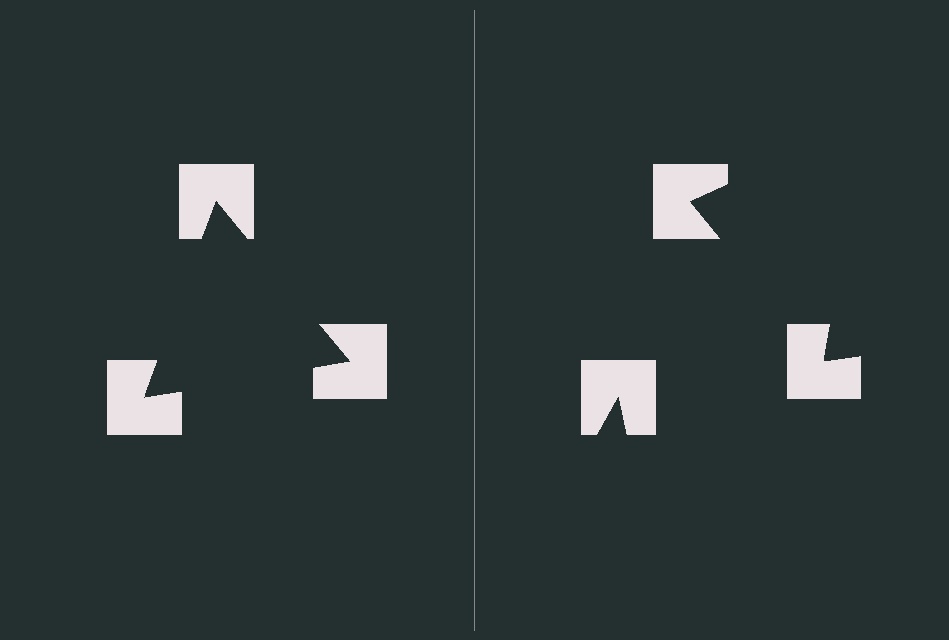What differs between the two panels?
The notched squares are positioned identically on both sides; only the wedge orientations differ. On the left they align to a triangle; on the right they are misaligned.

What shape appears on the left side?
An illusory triangle.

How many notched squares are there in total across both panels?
6 — 3 on each side.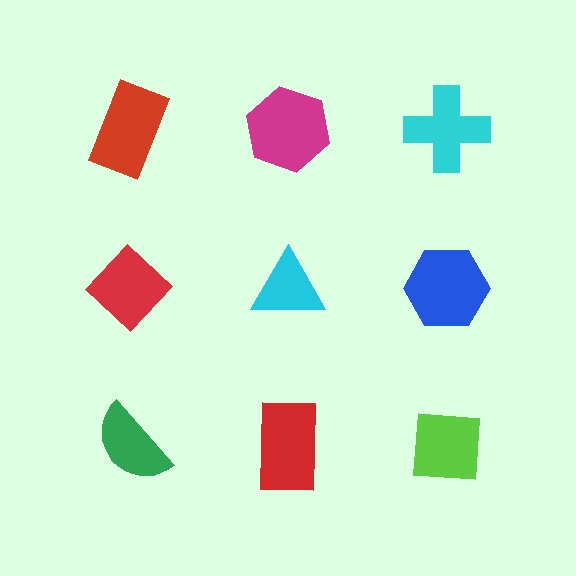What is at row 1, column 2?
A magenta hexagon.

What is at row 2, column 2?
A cyan triangle.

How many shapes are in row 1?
3 shapes.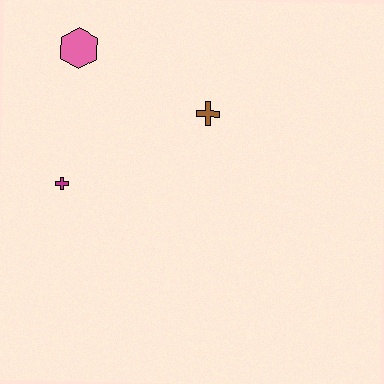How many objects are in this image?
There are 3 objects.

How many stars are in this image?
There are no stars.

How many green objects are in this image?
There are no green objects.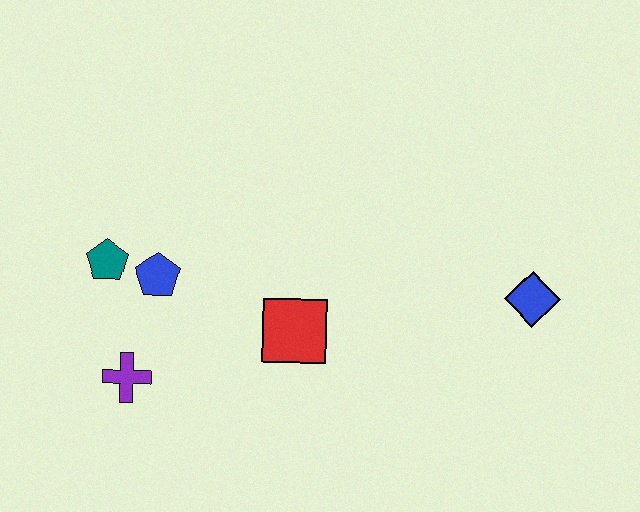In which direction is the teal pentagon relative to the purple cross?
The teal pentagon is above the purple cross.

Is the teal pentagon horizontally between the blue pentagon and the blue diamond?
No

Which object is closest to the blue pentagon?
The teal pentagon is closest to the blue pentagon.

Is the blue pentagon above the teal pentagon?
No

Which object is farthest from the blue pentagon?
The blue diamond is farthest from the blue pentagon.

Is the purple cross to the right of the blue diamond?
No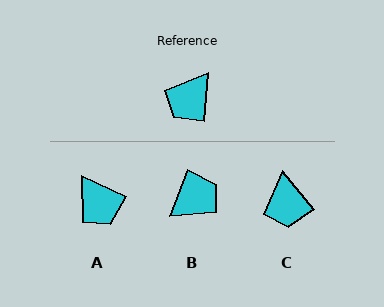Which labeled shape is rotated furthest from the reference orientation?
B, about 162 degrees away.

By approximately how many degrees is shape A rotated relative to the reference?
Approximately 69 degrees counter-clockwise.